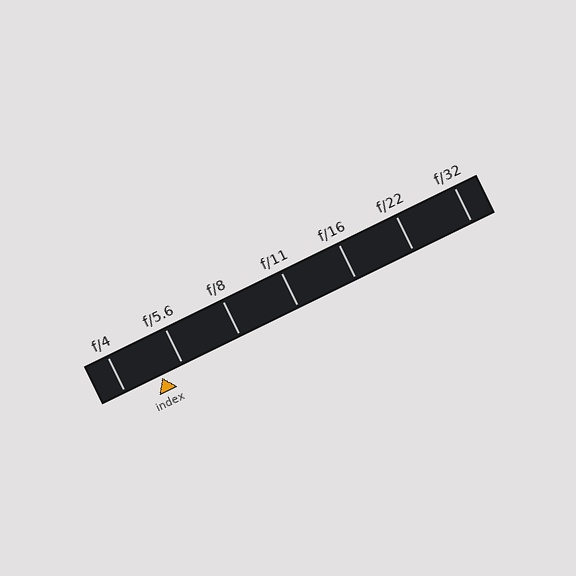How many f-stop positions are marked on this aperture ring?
There are 7 f-stop positions marked.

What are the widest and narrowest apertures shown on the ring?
The widest aperture shown is f/4 and the narrowest is f/32.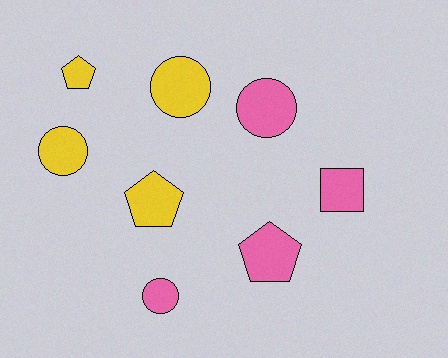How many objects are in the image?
There are 8 objects.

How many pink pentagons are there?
There is 1 pink pentagon.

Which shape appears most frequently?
Circle, with 4 objects.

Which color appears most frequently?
Yellow, with 4 objects.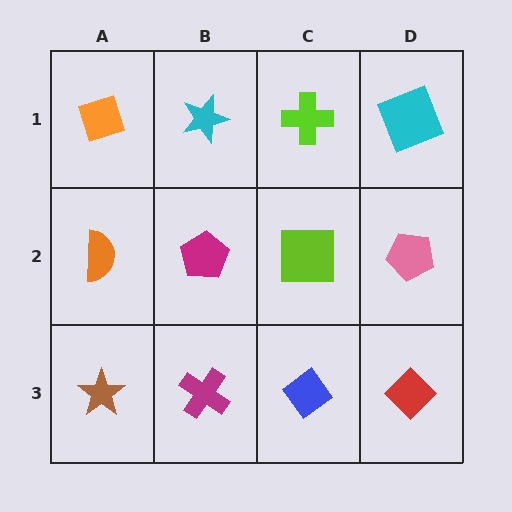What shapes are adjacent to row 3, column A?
An orange semicircle (row 2, column A), a magenta cross (row 3, column B).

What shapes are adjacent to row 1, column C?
A lime square (row 2, column C), a cyan star (row 1, column B), a cyan square (row 1, column D).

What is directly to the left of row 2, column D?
A lime square.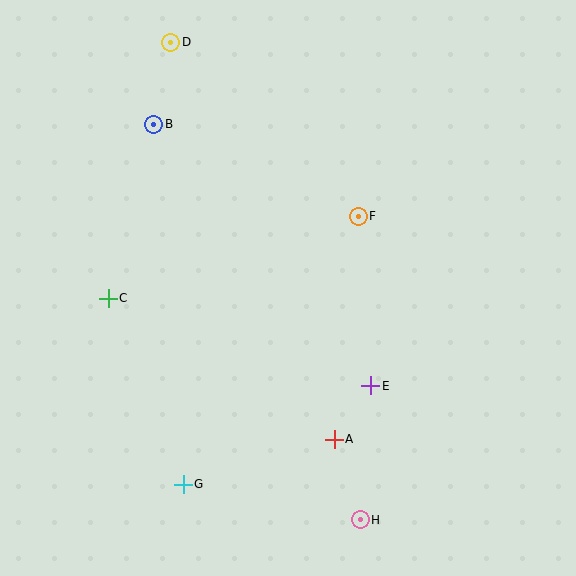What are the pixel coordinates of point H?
Point H is at (360, 520).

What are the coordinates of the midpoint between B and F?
The midpoint between B and F is at (256, 170).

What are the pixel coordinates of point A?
Point A is at (334, 439).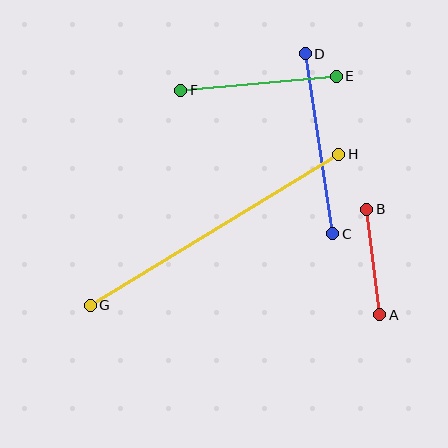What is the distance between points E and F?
The distance is approximately 156 pixels.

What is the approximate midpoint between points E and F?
The midpoint is at approximately (258, 83) pixels.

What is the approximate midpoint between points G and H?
The midpoint is at approximately (215, 230) pixels.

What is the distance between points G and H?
The distance is approximately 291 pixels.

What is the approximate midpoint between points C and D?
The midpoint is at approximately (319, 144) pixels.